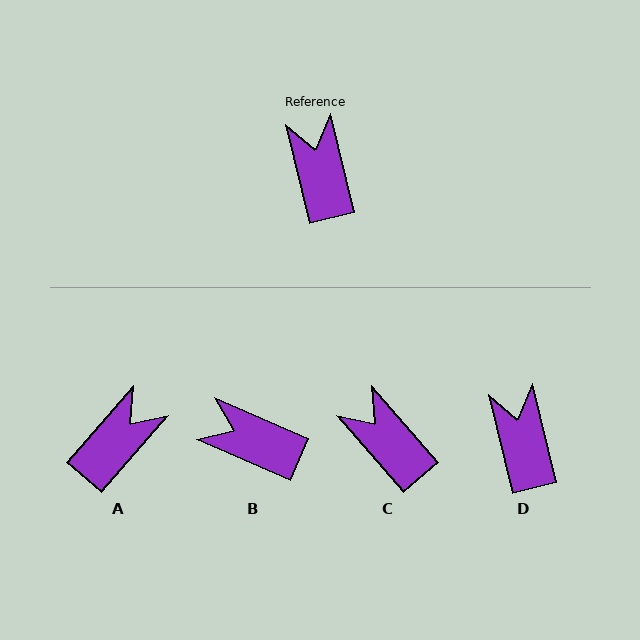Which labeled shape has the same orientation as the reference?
D.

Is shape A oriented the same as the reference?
No, it is off by about 55 degrees.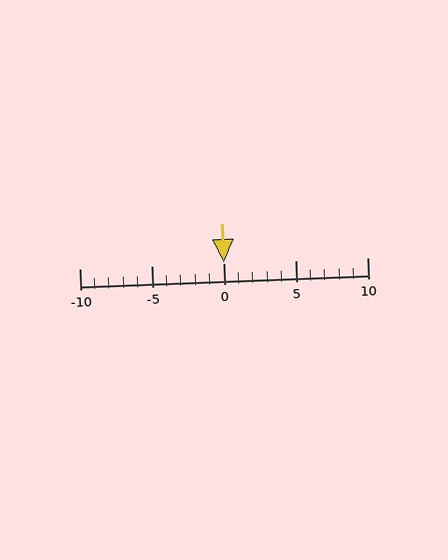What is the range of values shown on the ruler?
The ruler shows values from -10 to 10.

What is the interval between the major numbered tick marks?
The major tick marks are spaced 5 units apart.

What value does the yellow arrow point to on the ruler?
The yellow arrow points to approximately 0.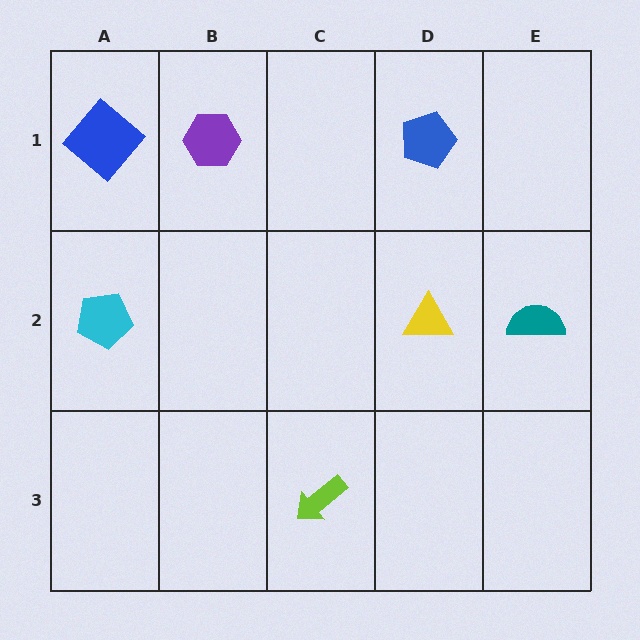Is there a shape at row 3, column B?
No, that cell is empty.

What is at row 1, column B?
A purple hexagon.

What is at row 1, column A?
A blue diamond.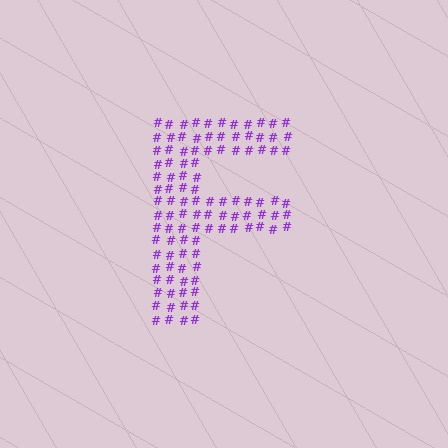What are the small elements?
The small elements are hash symbols.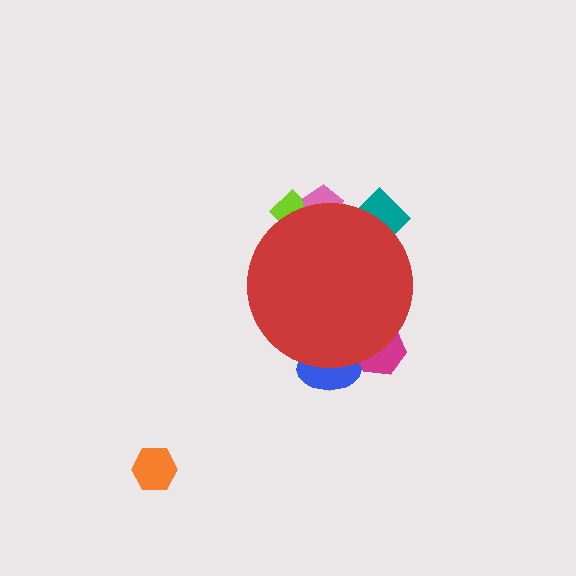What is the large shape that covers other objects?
A red circle.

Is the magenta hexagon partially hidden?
Yes, the magenta hexagon is partially hidden behind the red circle.